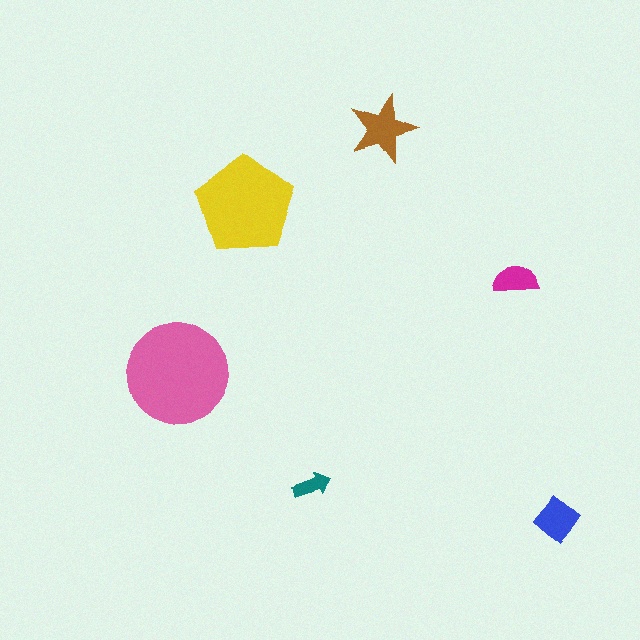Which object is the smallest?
The teal arrow.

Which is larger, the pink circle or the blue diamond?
The pink circle.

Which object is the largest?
The pink circle.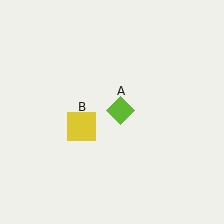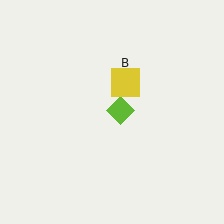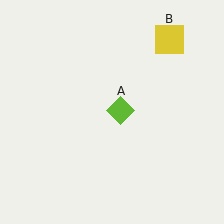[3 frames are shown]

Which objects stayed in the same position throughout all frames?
Lime diamond (object A) remained stationary.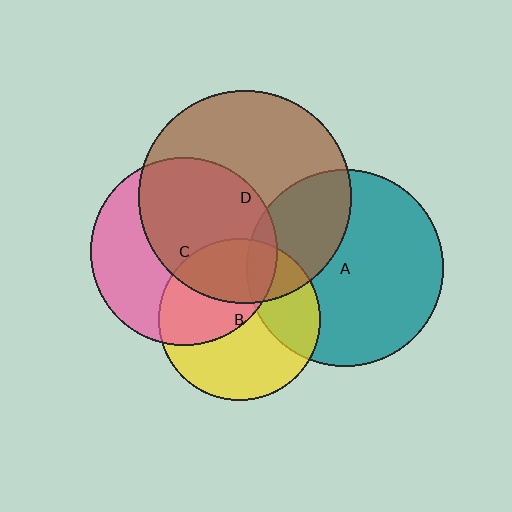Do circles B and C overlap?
Yes.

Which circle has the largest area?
Circle D (brown).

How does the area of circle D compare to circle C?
Approximately 1.3 times.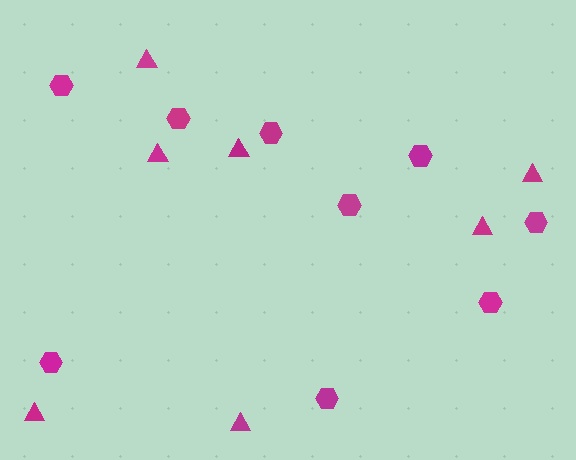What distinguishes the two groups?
There are 2 groups: one group of triangles (7) and one group of hexagons (9).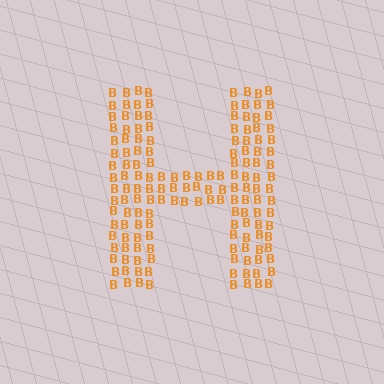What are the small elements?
The small elements are letter B's.